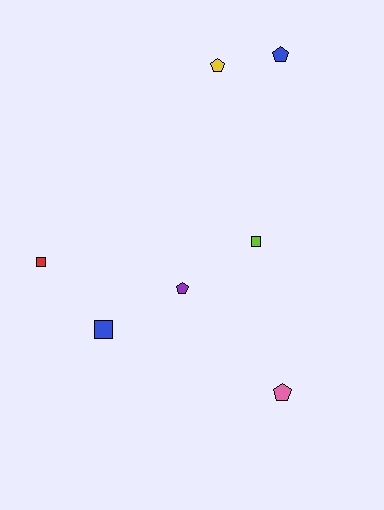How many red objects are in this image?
There is 1 red object.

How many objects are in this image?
There are 7 objects.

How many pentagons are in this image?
There are 4 pentagons.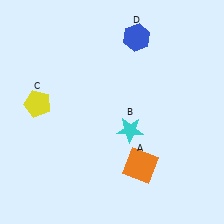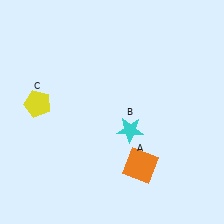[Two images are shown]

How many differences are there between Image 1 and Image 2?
There is 1 difference between the two images.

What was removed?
The blue hexagon (D) was removed in Image 2.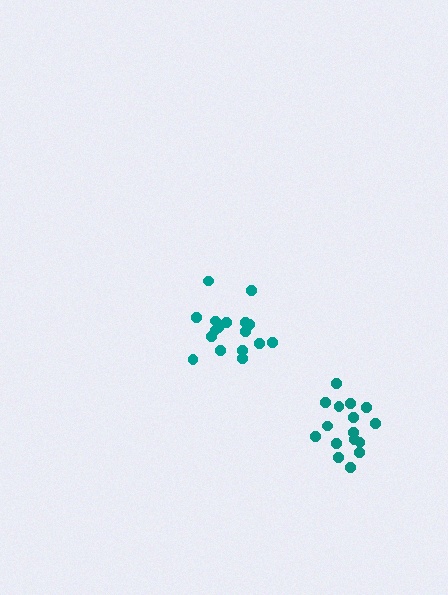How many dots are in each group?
Group 1: 18 dots, Group 2: 16 dots (34 total).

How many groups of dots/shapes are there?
There are 2 groups.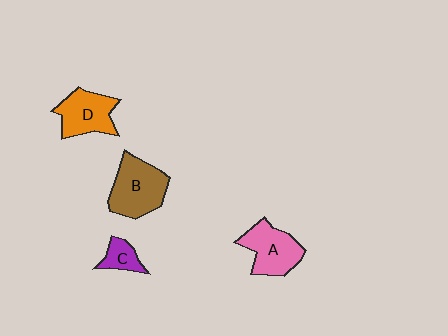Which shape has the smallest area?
Shape C (purple).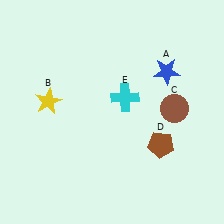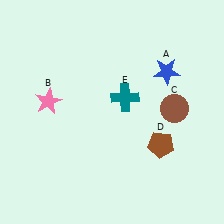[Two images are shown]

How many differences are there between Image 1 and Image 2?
There are 2 differences between the two images.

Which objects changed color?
B changed from yellow to pink. E changed from cyan to teal.